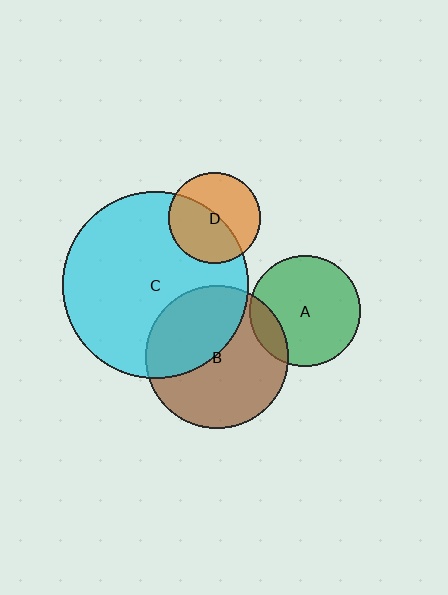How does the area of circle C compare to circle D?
Approximately 4.2 times.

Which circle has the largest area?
Circle C (cyan).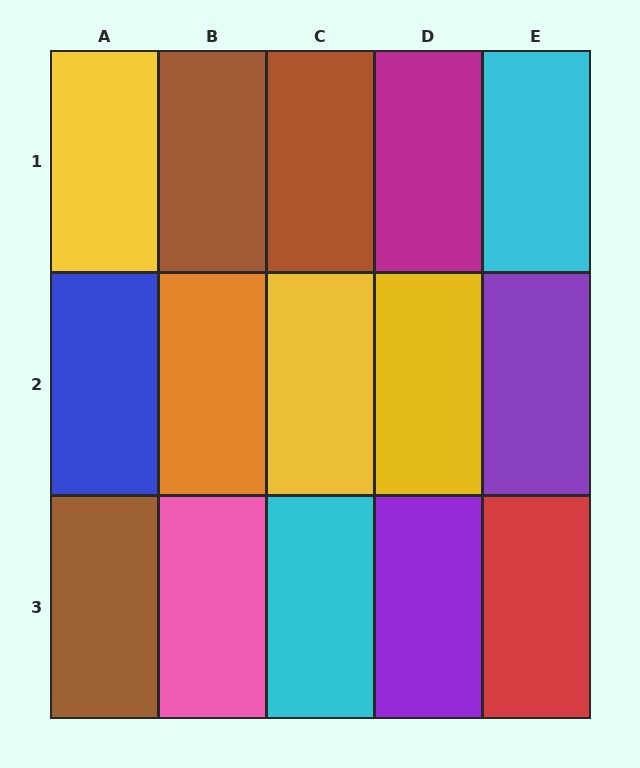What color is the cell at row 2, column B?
Orange.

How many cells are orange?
1 cell is orange.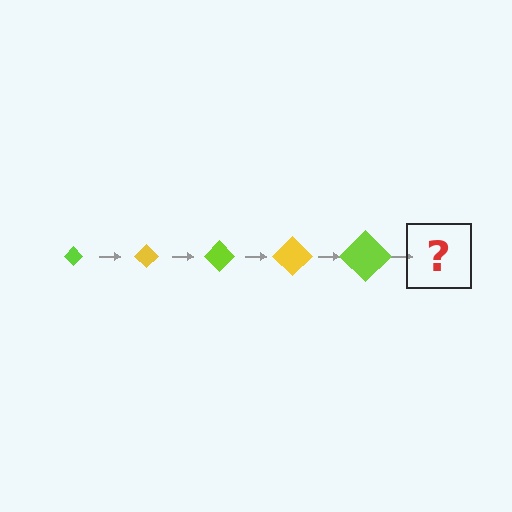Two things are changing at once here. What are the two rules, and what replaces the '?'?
The two rules are that the diamond grows larger each step and the color cycles through lime and yellow. The '?' should be a yellow diamond, larger than the previous one.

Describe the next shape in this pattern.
It should be a yellow diamond, larger than the previous one.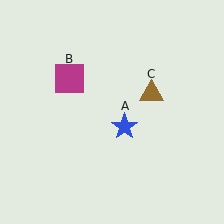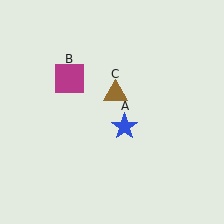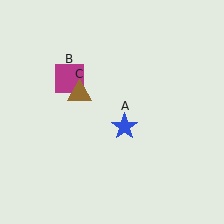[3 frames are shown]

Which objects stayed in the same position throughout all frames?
Blue star (object A) and magenta square (object B) remained stationary.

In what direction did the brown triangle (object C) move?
The brown triangle (object C) moved left.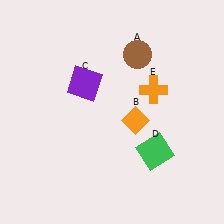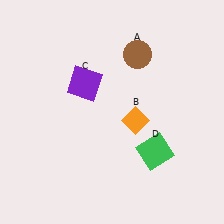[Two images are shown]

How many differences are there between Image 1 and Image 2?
There is 1 difference between the two images.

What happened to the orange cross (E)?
The orange cross (E) was removed in Image 2. It was in the top-right area of Image 1.